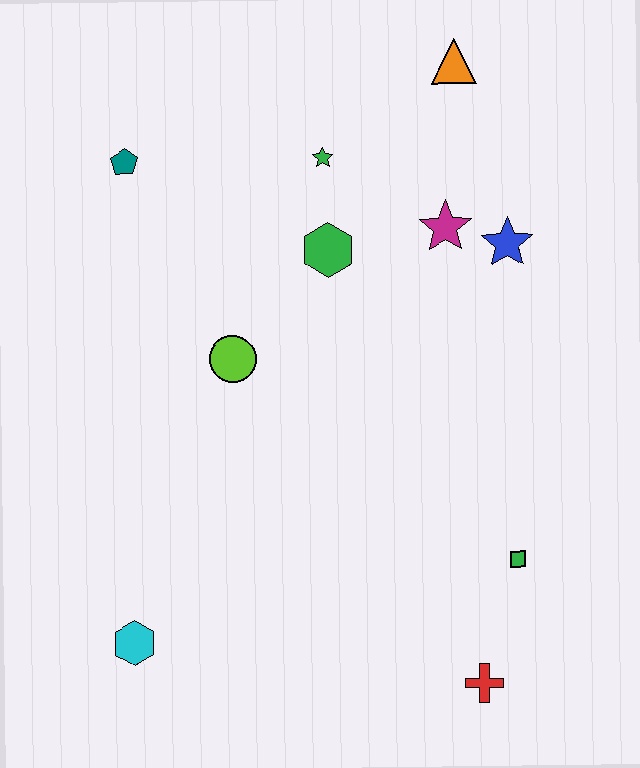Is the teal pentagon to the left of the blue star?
Yes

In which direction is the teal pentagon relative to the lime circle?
The teal pentagon is above the lime circle.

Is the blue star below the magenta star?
Yes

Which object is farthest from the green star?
The red cross is farthest from the green star.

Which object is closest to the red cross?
The green square is closest to the red cross.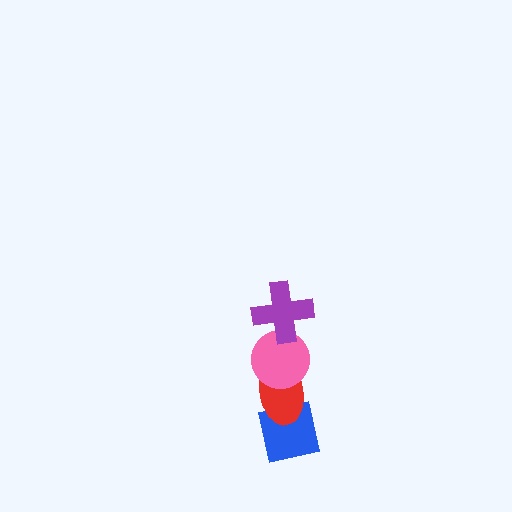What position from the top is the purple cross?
The purple cross is 1st from the top.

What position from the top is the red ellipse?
The red ellipse is 3rd from the top.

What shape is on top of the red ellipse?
The pink circle is on top of the red ellipse.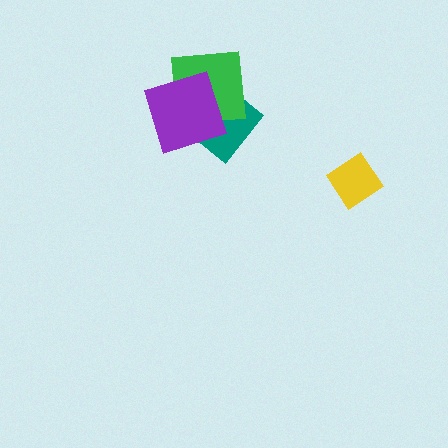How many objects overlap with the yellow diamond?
0 objects overlap with the yellow diamond.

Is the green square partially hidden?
Yes, it is partially covered by another shape.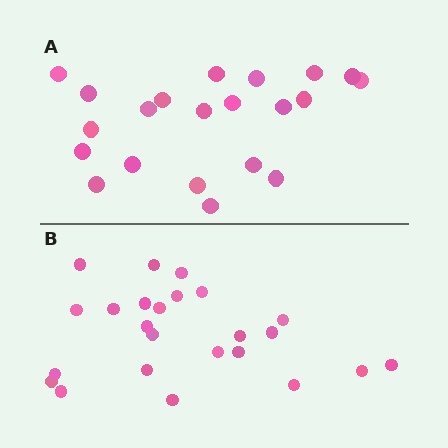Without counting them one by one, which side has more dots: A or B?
Region B (the bottom region) has more dots.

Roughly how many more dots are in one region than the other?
Region B has just a few more — roughly 2 or 3 more dots than region A.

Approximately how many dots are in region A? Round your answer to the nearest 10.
About 20 dots. (The exact count is 21, which rounds to 20.)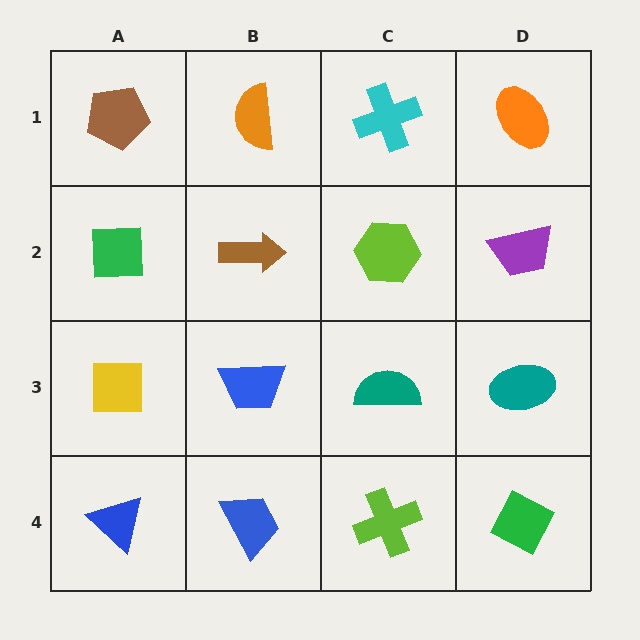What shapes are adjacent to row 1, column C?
A lime hexagon (row 2, column C), an orange semicircle (row 1, column B), an orange ellipse (row 1, column D).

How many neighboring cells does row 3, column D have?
3.